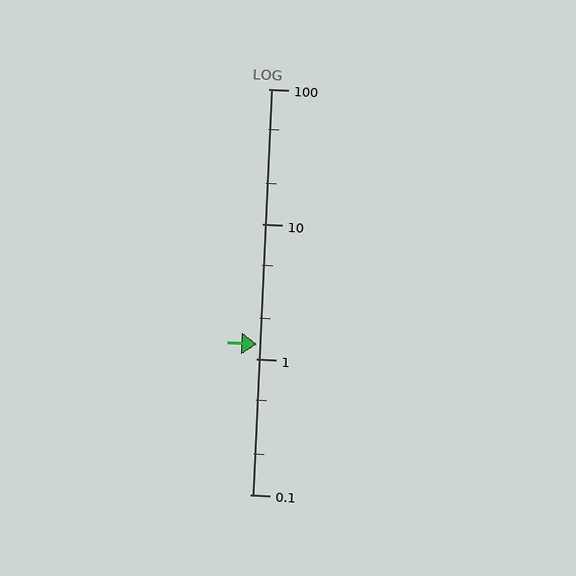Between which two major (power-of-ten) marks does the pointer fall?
The pointer is between 1 and 10.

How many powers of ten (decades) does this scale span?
The scale spans 3 decades, from 0.1 to 100.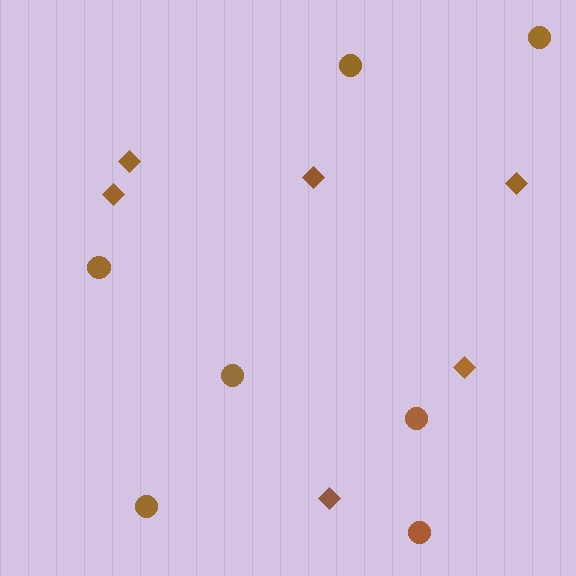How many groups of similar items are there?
There are 2 groups: one group of diamonds (6) and one group of circles (7).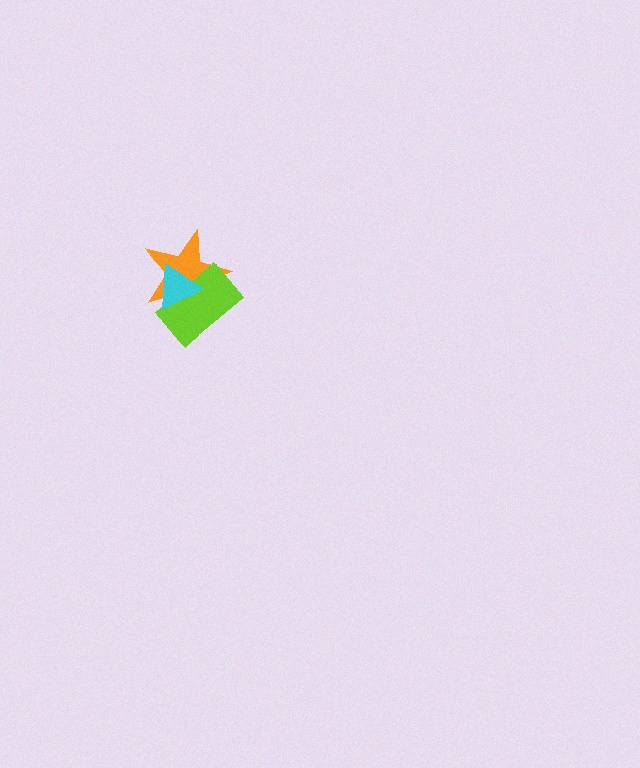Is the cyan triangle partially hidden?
No, no other shape covers it.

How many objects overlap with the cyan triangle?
2 objects overlap with the cyan triangle.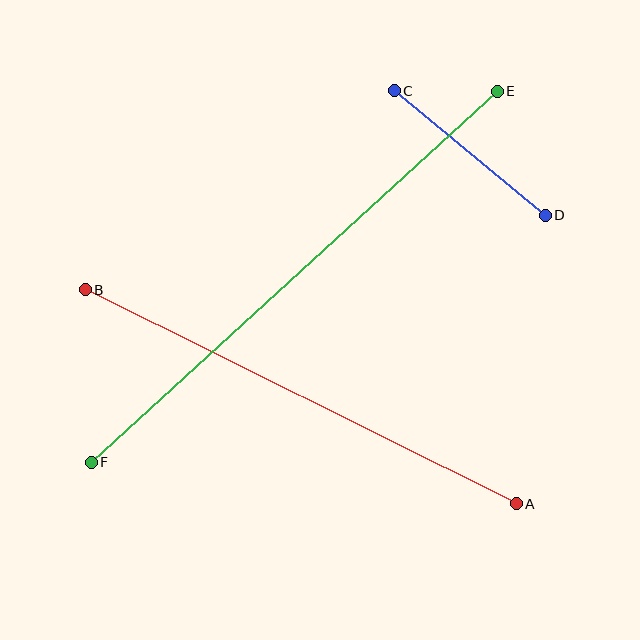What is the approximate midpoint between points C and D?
The midpoint is at approximately (470, 153) pixels.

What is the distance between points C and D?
The distance is approximately 196 pixels.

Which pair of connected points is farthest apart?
Points E and F are farthest apart.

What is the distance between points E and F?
The distance is approximately 550 pixels.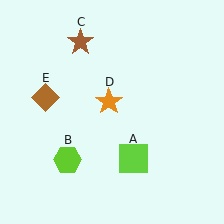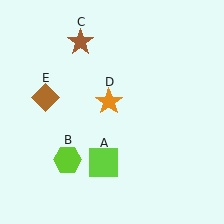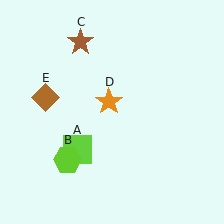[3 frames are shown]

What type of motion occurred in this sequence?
The lime square (object A) rotated clockwise around the center of the scene.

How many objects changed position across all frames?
1 object changed position: lime square (object A).